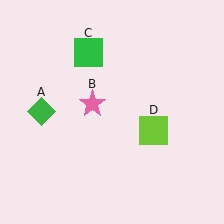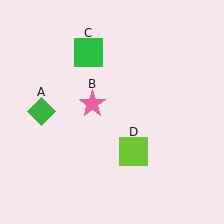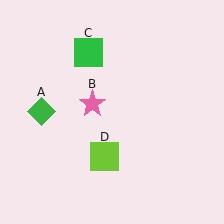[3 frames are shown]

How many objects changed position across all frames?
1 object changed position: lime square (object D).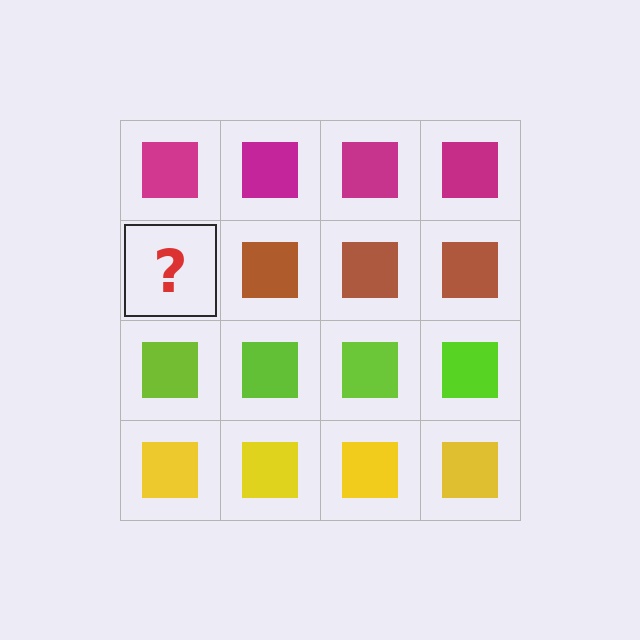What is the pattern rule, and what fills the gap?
The rule is that each row has a consistent color. The gap should be filled with a brown square.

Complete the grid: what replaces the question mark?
The question mark should be replaced with a brown square.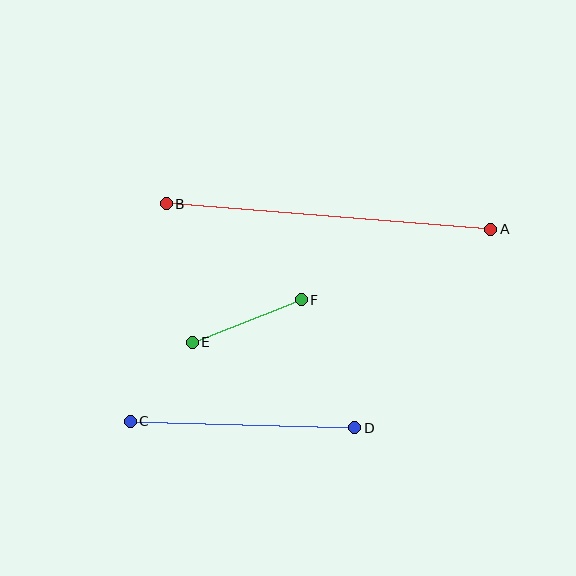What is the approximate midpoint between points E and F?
The midpoint is at approximately (247, 321) pixels.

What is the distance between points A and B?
The distance is approximately 325 pixels.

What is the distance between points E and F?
The distance is approximately 117 pixels.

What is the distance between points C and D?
The distance is approximately 224 pixels.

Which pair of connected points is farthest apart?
Points A and B are farthest apart.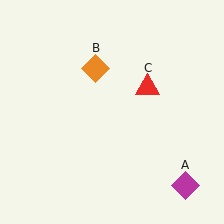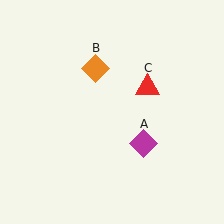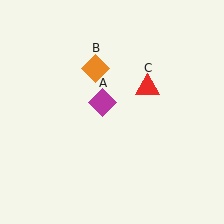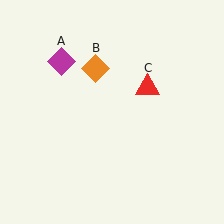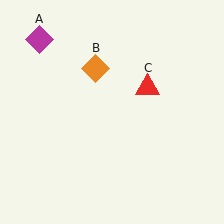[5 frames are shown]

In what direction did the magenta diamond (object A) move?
The magenta diamond (object A) moved up and to the left.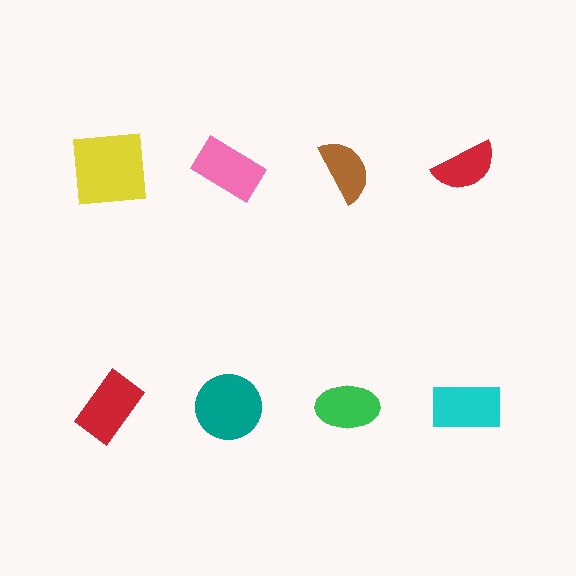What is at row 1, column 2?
A pink rectangle.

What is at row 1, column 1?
A yellow square.